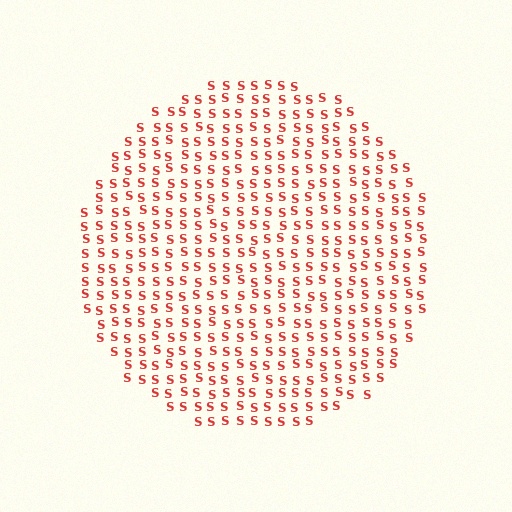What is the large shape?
The large shape is a circle.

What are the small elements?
The small elements are letter S's.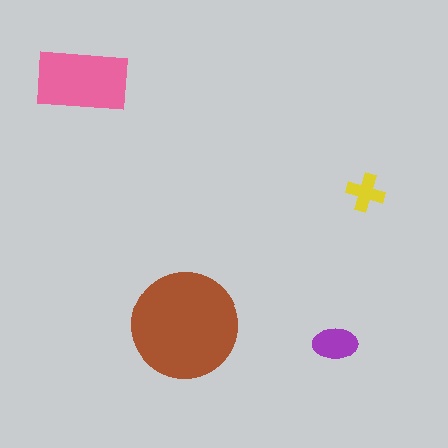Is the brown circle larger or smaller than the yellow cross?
Larger.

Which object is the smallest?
The yellow cross.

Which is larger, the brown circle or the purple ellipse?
The brown circle.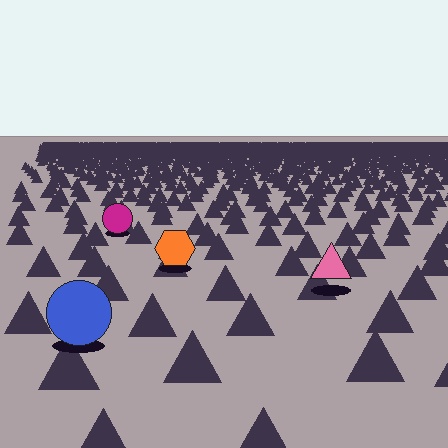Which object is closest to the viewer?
The blue circle is closest. The texture marks near it are larger and more spread out.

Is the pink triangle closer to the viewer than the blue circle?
No. The blue circle is closer — you can tell from the texture gradient: the ground texture is coarser near it.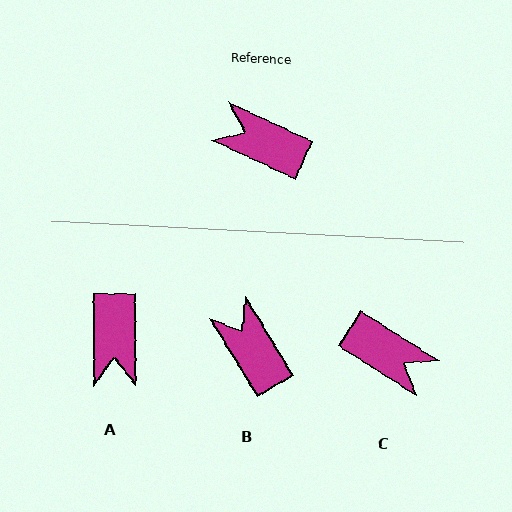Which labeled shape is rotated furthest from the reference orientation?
C, about 172 degrees away.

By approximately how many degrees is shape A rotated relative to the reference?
Approximately 115 degrees counter-clockwise.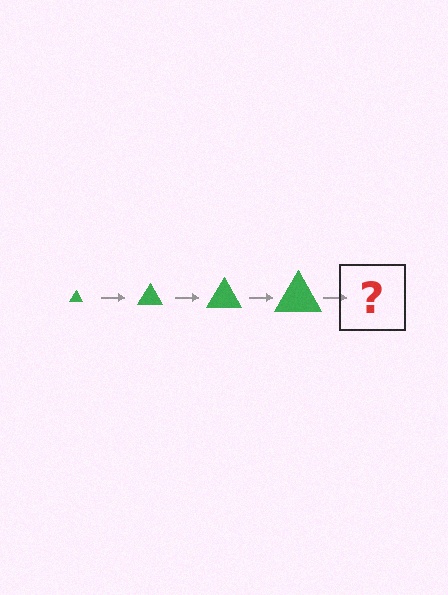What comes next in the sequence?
The next element should be a green triangle, larger than the previous one.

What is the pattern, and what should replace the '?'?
The pattern is that the triangle gets progressively larger each step. The '?' should be a green triangle, larger than the previous one.